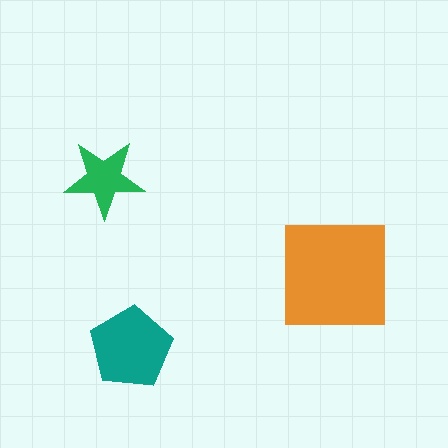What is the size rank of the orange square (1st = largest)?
1st.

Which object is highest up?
The green star is topmost.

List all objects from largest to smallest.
The orange square, the teal pentagon, the green star.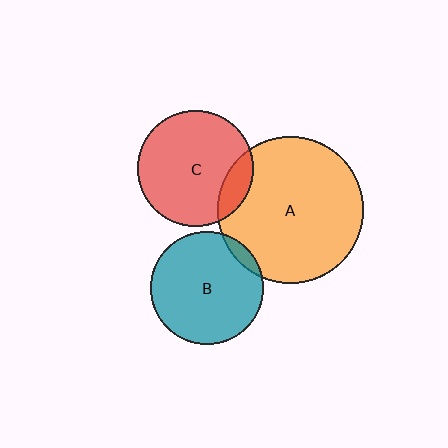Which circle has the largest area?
Circle A (orange).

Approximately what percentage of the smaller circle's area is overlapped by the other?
Approximately 5%.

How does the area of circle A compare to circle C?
Approximately 1.6 times.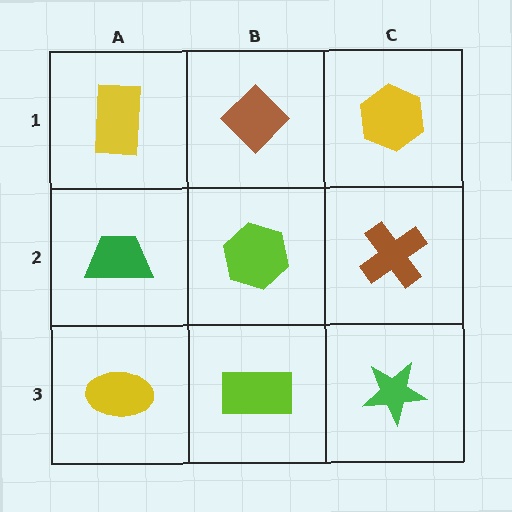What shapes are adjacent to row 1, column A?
A green trapezoid (row 2, column A), a brown diamond (row 1, column B).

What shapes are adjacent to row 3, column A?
A green trapezoid (row 2, column A), a lime rectangle (row 3, column B).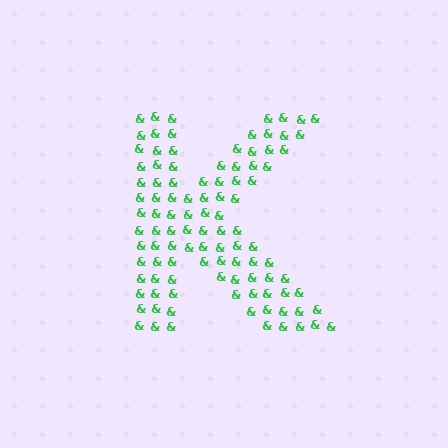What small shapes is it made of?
It is made of small ampersands.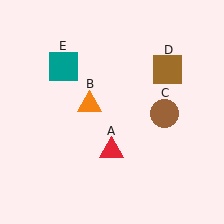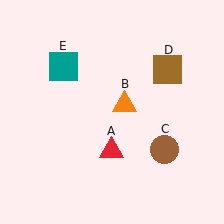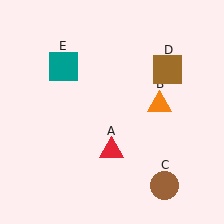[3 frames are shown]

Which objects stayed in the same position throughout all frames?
Red triangle (object A) and brown square (object D) and teal square (object E) remained stationary.